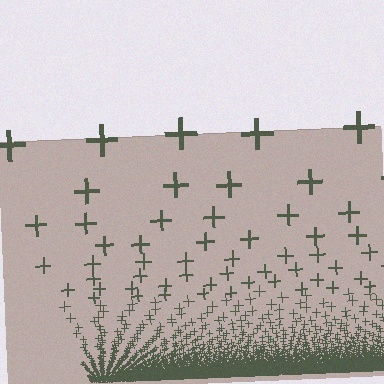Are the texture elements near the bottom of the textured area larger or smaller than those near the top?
Smaller. The gradient is inverted — elements near the bottom are smaller and denser.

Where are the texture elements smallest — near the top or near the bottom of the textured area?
Near the bottom.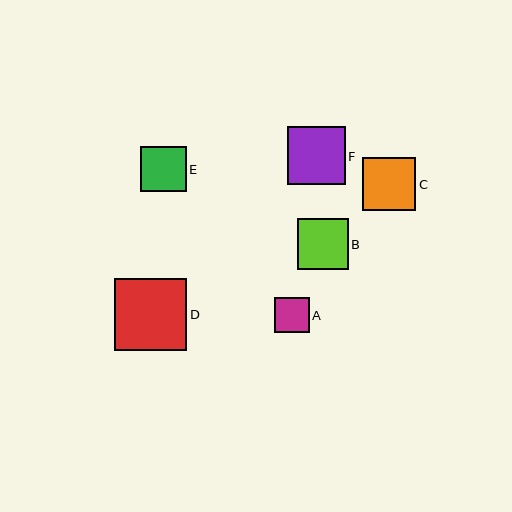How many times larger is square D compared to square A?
Square D is approximately 2.1 times the size of square A.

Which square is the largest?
Square D is the largest with a size of approximately 72 pixels.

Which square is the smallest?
Square A is the smallest with a size of approximately 35 pixels.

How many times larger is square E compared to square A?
Square E is approximately 1.3 times the size of square A.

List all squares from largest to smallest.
From largest to smallest: D, F, C, B, E, A.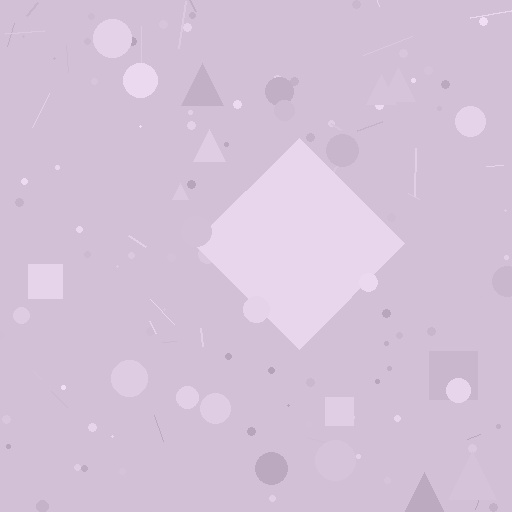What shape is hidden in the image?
A diamond is hidden in the image.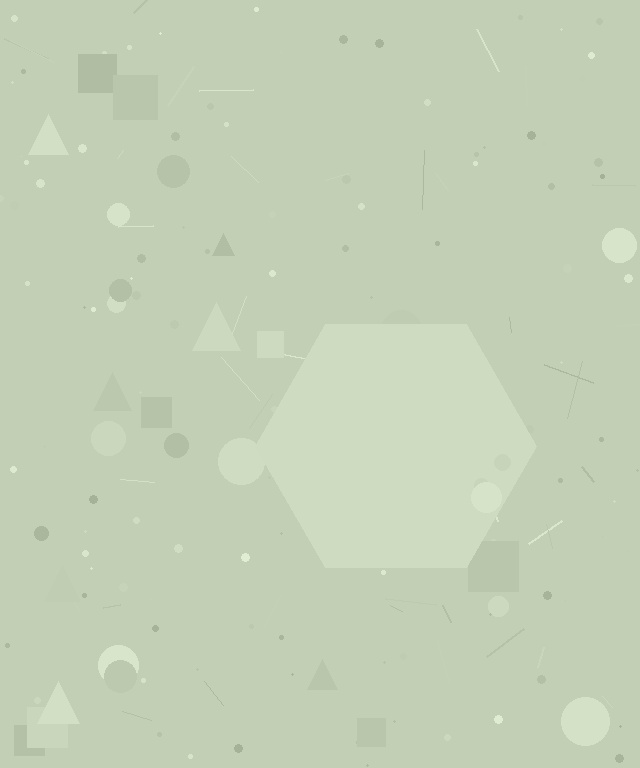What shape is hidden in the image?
A hexagon is hidden in the image.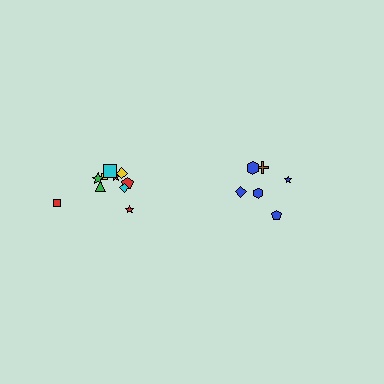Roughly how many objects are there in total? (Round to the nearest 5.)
Roughly 15 objects in total.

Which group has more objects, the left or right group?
The left group.